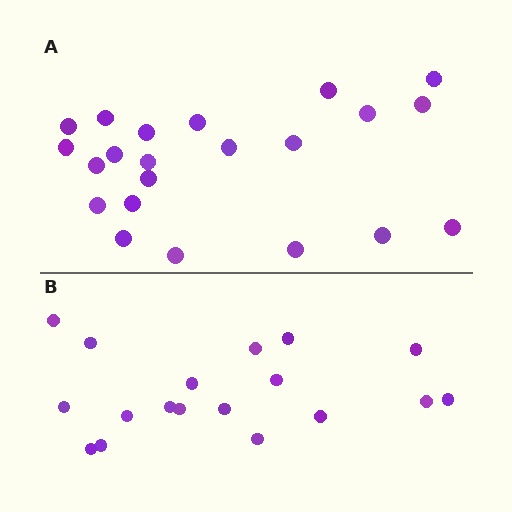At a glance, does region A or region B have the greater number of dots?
Region A (the top region) has more dots.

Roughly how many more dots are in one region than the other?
Region A has about 4 more dots than region B.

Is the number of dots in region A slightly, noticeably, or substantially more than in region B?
Region A has only slightly more — the two regions are fairly close. The ratio is roughly 1.2 to 1.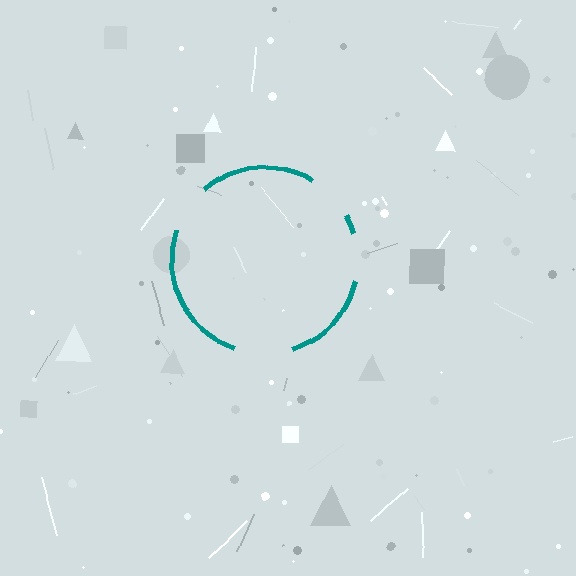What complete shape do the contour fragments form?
The contour fragments form a circle.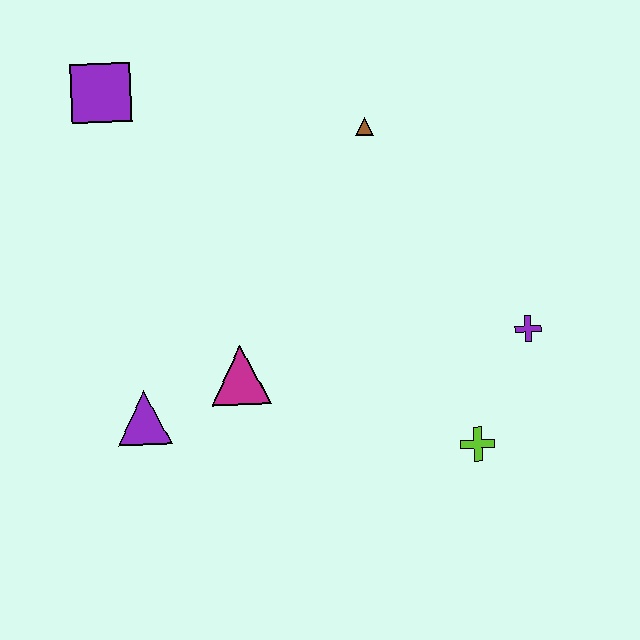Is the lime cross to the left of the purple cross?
Yes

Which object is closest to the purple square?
The brown triangle is closest to the purple square.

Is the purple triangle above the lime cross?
Yes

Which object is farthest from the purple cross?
The purple square is farthest from the purple cross.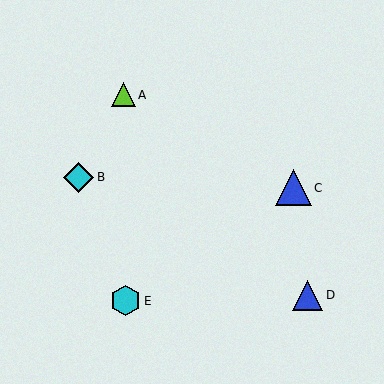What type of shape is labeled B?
Shape B is a cyan diamond.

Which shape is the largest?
The blue triangle (labeled C) is the largest.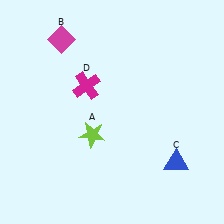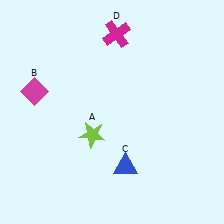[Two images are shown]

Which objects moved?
The objects that moved are: the magenta diamond (B), the blue triangle (C), the magenta cross (D).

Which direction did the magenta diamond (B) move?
The magenta diamond (B) moved down.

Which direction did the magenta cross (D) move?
The magenta cross (D) moved up.